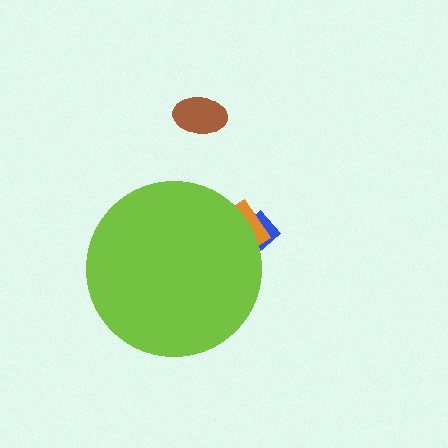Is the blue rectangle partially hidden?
Yes, the blue rectangle is partially hidden behind the lime circle.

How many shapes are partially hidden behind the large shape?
2 shapes are partially hidden.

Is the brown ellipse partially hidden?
No, the brown ellipse is fully visible.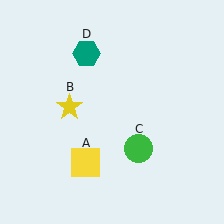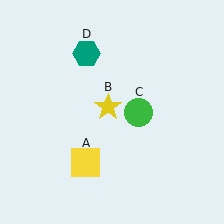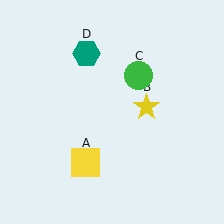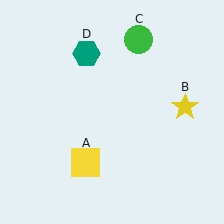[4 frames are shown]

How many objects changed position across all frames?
2 objects changed position: yellow star (object B), green circle (object C).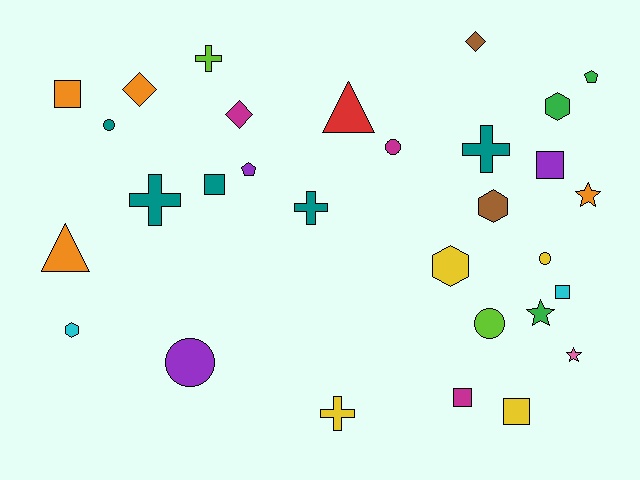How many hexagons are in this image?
There are 4 hexagons.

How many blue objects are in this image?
There are no blue objects.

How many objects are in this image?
There are 30 objects.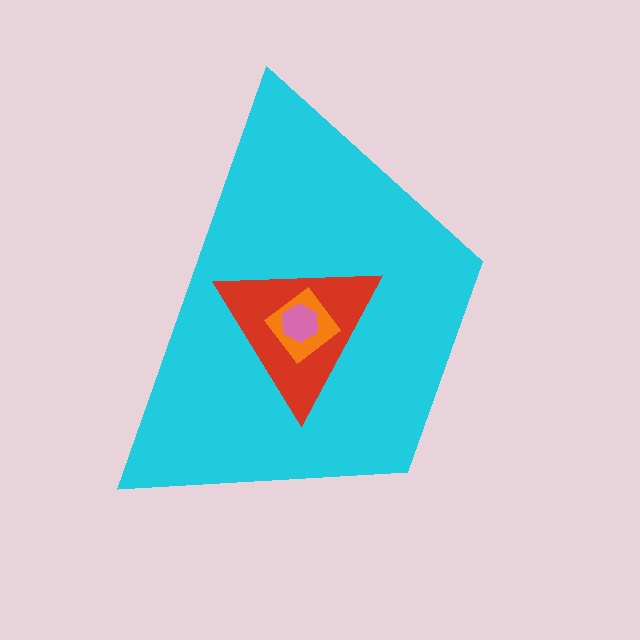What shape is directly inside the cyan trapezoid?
The red triangle.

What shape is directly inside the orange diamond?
The pink hexagon.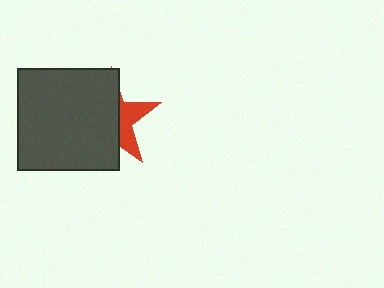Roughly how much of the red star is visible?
A small part of it is visible (roughly 34%).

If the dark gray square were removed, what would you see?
You would see the complete red star.